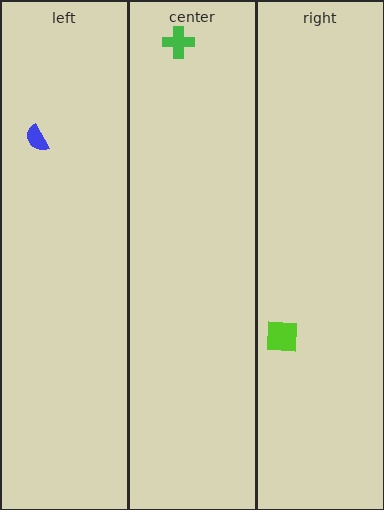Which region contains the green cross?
The center region.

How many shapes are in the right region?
1.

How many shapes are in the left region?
1.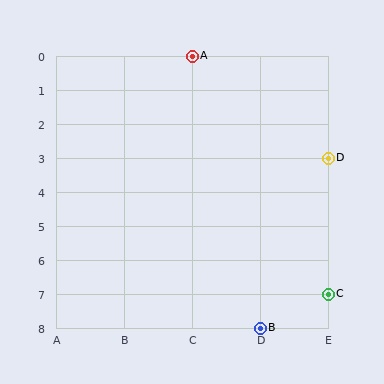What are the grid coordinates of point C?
Point C is at grid coordinates (E, 7).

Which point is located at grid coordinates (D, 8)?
Point B is at (D, 8).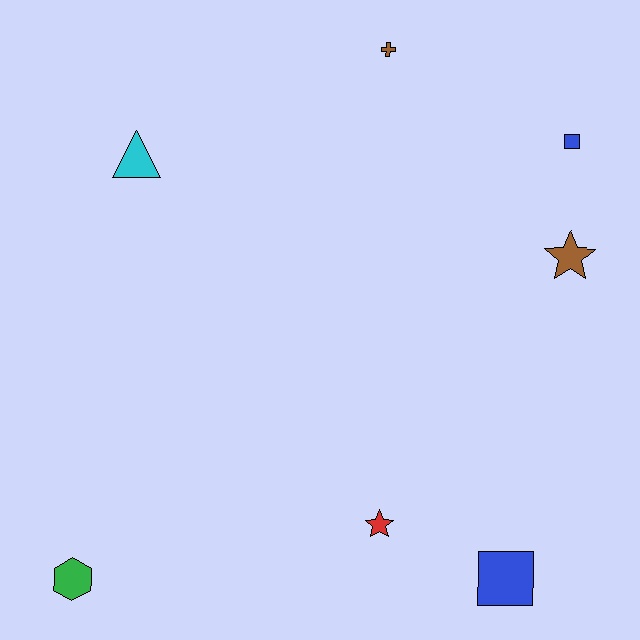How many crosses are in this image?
There is 1 cross.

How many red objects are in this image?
There is 1 red object.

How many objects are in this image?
There are 7 objects.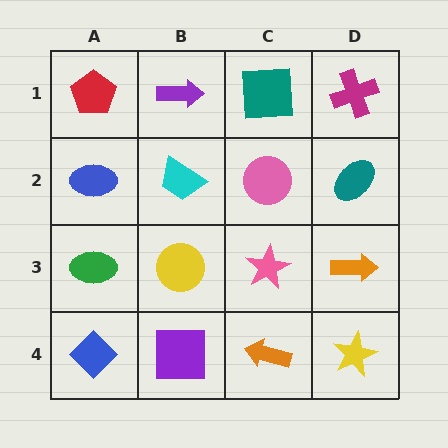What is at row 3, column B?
A yellow circle.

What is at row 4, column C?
An orange arrow.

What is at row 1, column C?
A teal square.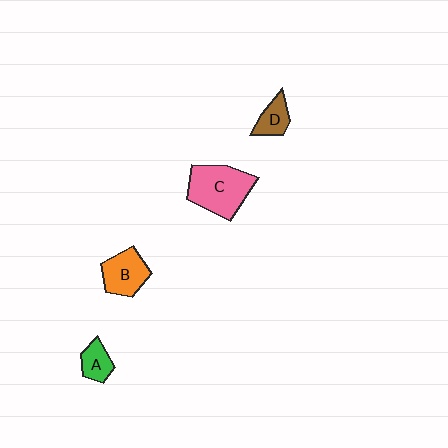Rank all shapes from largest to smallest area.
From largest to smallest: C (pink), B (orange), D (brown), A (green).